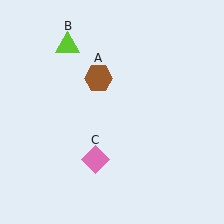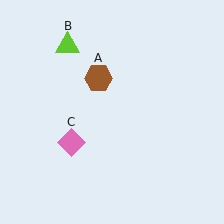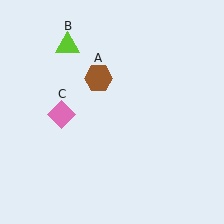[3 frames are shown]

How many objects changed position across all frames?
1 object changed position: pink diamond (object C).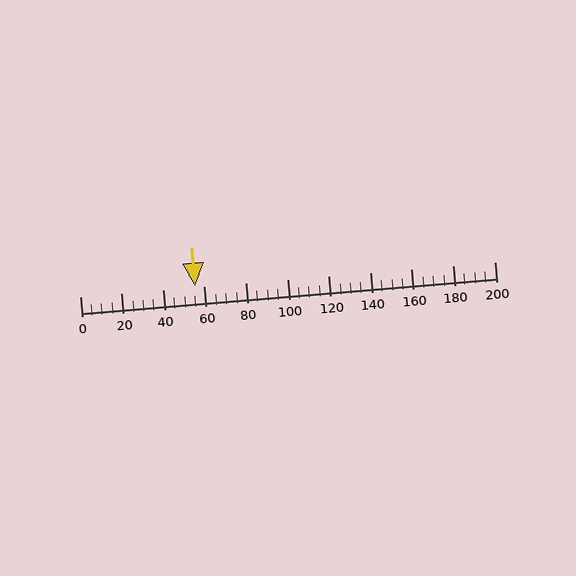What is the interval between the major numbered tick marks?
The major tick marks are spaced 20 units apart.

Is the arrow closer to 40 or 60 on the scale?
The arrow is closer to 60.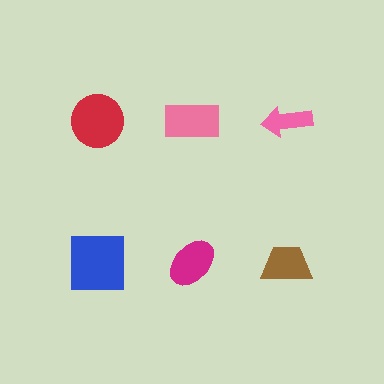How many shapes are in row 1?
3 shapes.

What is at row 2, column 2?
A magenta ellipse.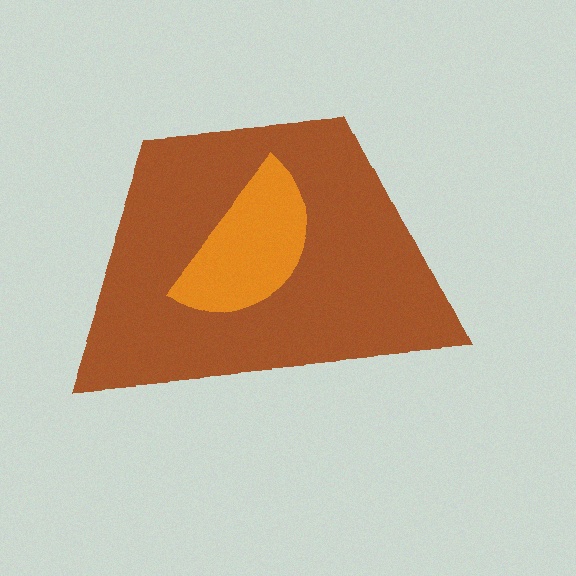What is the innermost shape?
The orange semicircle.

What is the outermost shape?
The brown trapezoid.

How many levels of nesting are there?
2.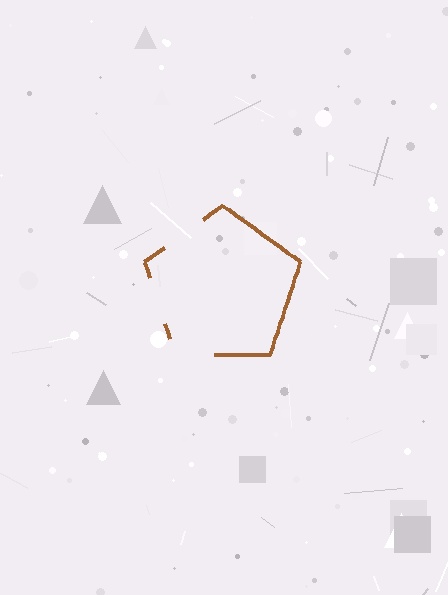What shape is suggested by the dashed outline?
The dashed outline suggests a pentagon.